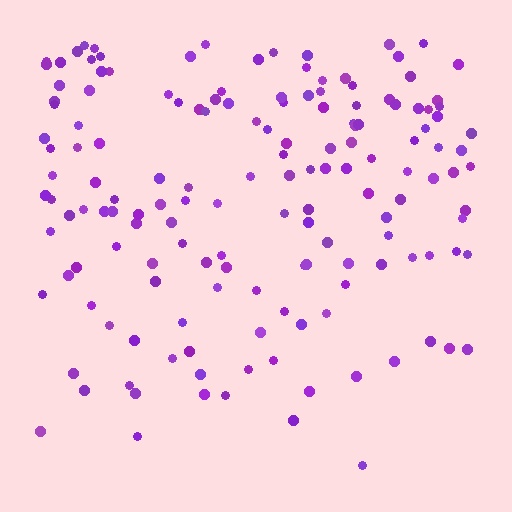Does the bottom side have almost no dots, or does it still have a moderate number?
Still a moderate number, just noticeably fewer than the top.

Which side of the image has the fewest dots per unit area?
The bottom.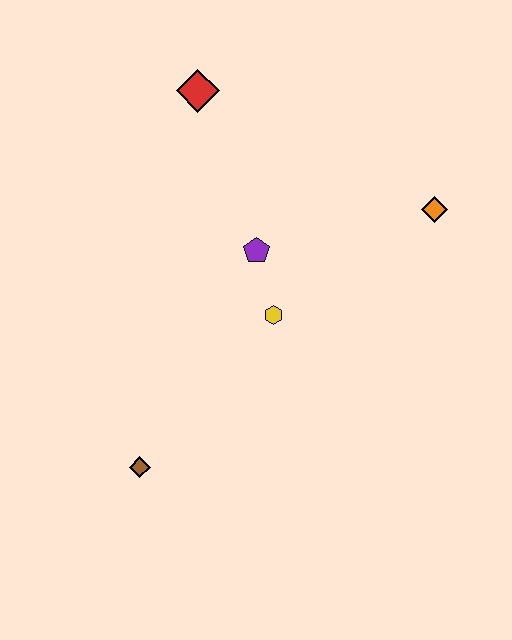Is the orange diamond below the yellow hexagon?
No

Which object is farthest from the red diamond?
The brown diamond is farthest from the red diamond.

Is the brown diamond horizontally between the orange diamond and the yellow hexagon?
No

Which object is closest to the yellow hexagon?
The purple pentagon is closest to the yellow hexagon.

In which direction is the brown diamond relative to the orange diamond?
The brown diamond is to the left of the orange diamond.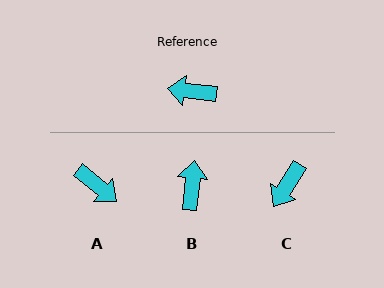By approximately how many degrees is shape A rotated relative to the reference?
Approximately 147 degrees counter-clockwise.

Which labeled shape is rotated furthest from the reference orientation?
A, about 147 degrees away.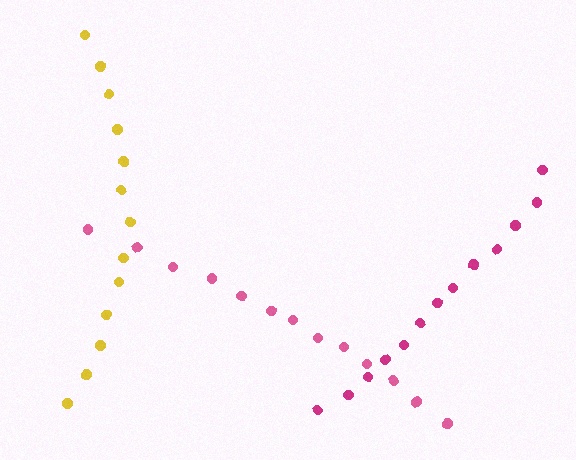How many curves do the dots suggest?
There are 3 distinct paths.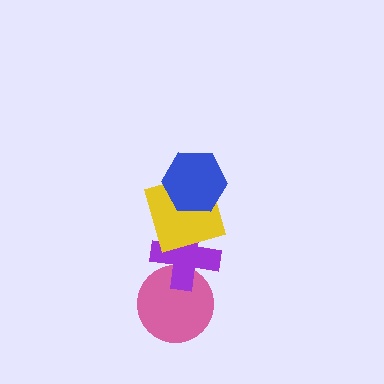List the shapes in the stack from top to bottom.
From top to bottom: the blue hexagon, the yellow square, the purple cross, the pink circle.